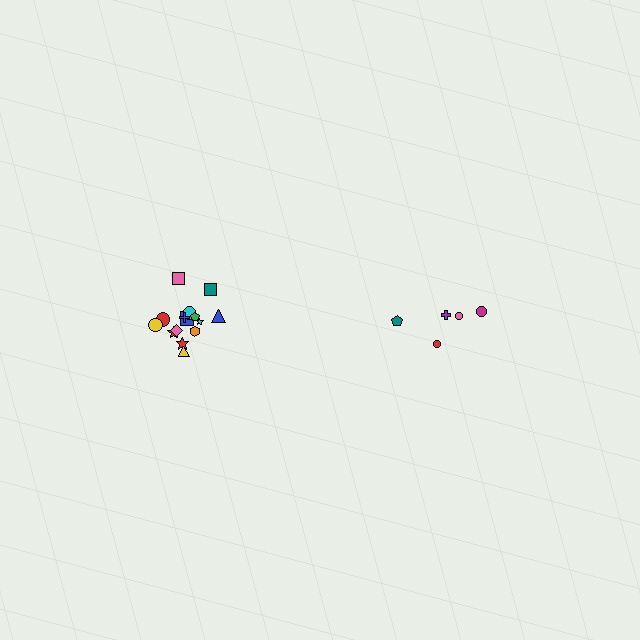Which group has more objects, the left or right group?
The left group.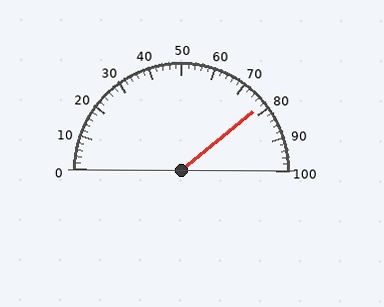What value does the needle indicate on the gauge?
The needle indicates approximately 78.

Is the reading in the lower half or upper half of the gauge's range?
The reading is in the upper half of the range (0 to 100).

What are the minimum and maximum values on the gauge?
The gauge ranges from 0 to 100.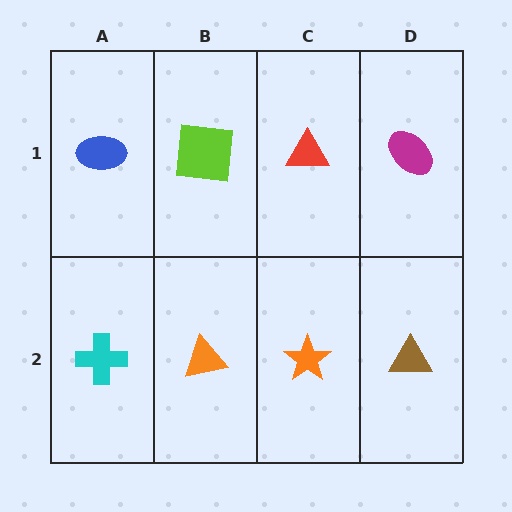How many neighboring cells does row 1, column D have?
2.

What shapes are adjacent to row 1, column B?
An orange triangle (row 2, column B), a blue ellipse (row 1, column A), a red triangle (row 1, column C).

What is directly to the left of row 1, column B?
A blue ellipse.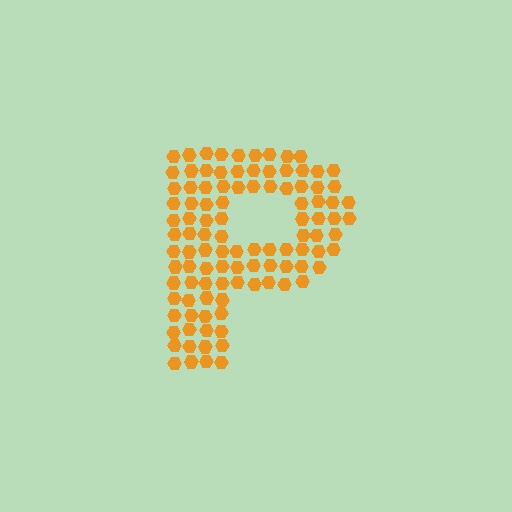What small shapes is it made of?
It is made of small hexagons.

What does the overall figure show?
The overall figure shows the letter P.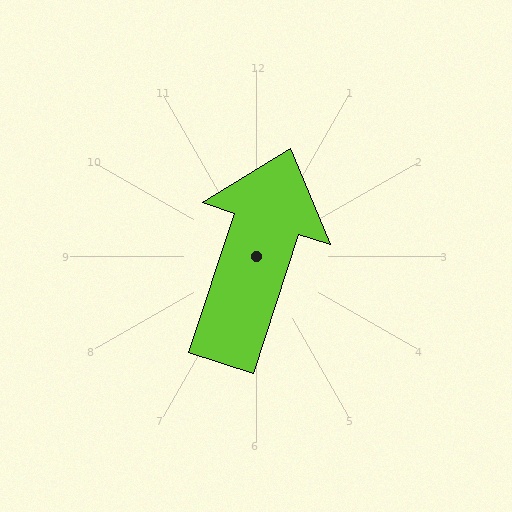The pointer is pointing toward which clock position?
Roughly 1 o'clock.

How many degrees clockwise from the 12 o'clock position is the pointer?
Approximately 18 degrees.